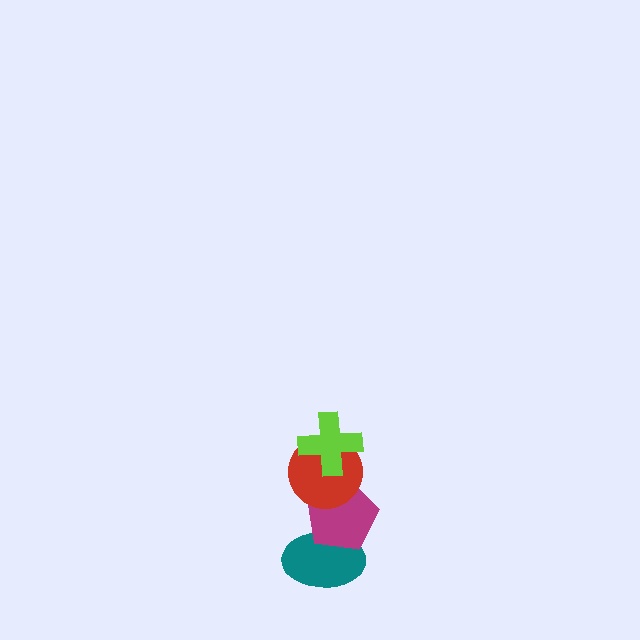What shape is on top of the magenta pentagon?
The red circle is on top of the magenta pentagon.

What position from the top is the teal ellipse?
The teal ellipse is 4th from the top.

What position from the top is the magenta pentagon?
The magenta pentagon is 3rd from the top.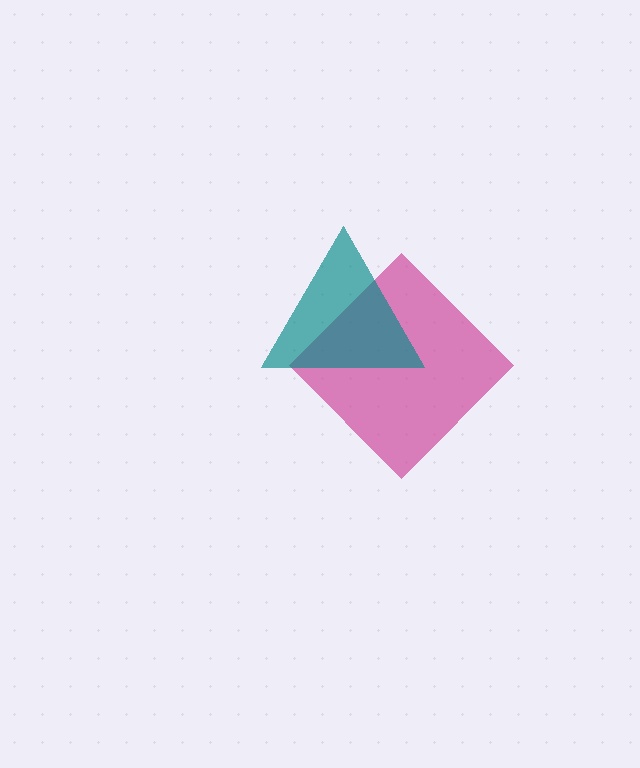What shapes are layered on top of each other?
The layered shapes are: a magenta diamond, a teal triangle.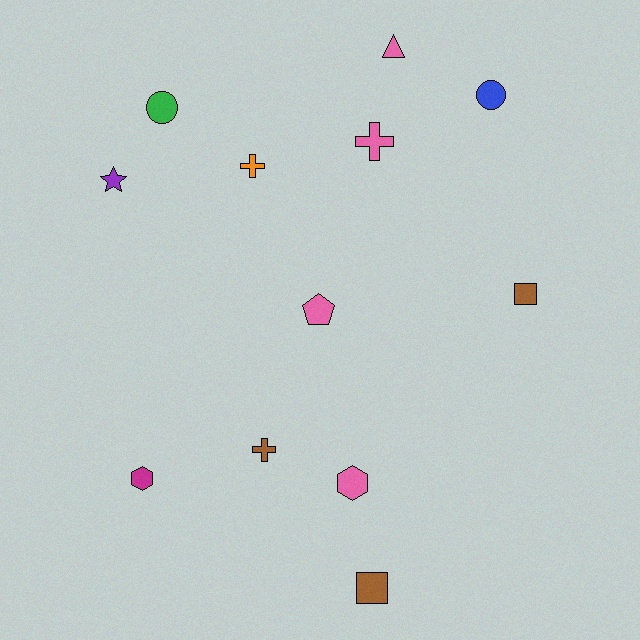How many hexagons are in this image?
There are 2 hexagons.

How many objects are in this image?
There are 12 objects.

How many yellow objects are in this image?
There are no yellow objects.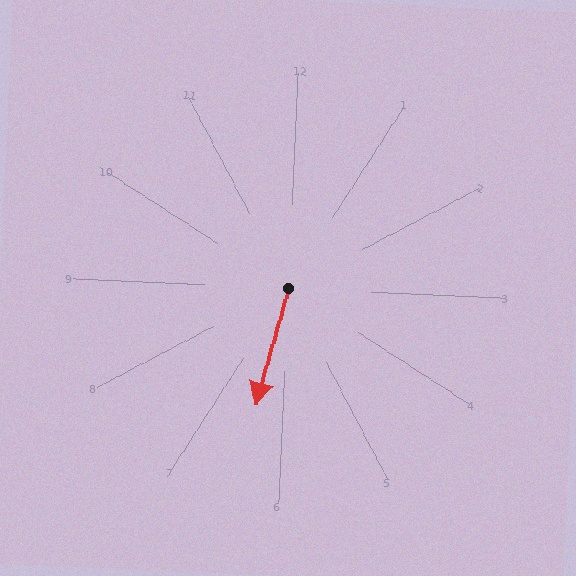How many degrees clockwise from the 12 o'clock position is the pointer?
Approximately 193 degrees.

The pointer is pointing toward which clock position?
Roughly 6 o'clock.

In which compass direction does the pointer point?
South.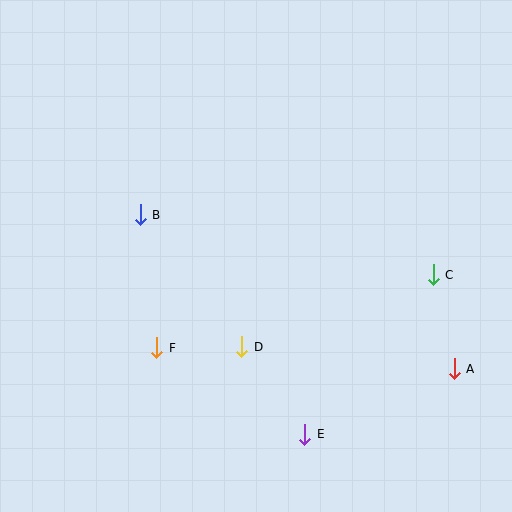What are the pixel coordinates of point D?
Point D is at (242, 347).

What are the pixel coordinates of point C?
Point C is at (433, 275).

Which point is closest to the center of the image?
Point D at (242, 347) is closest to the center.